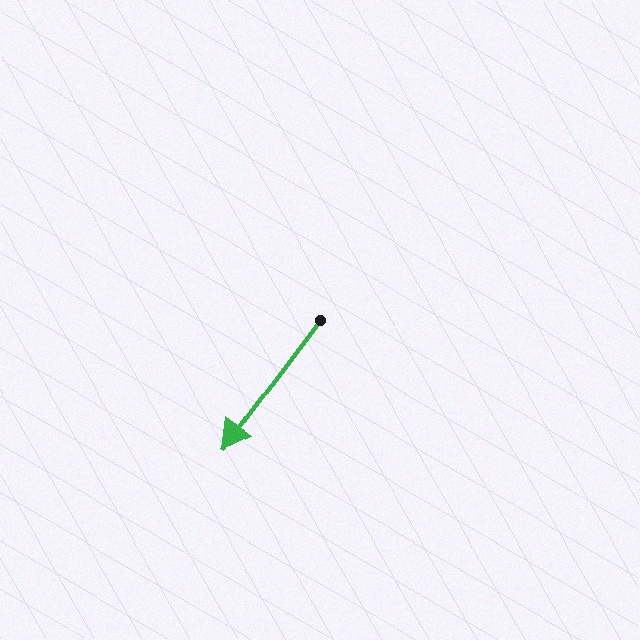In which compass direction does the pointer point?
Southwest.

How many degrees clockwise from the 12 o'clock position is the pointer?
Approximately 217 degrees.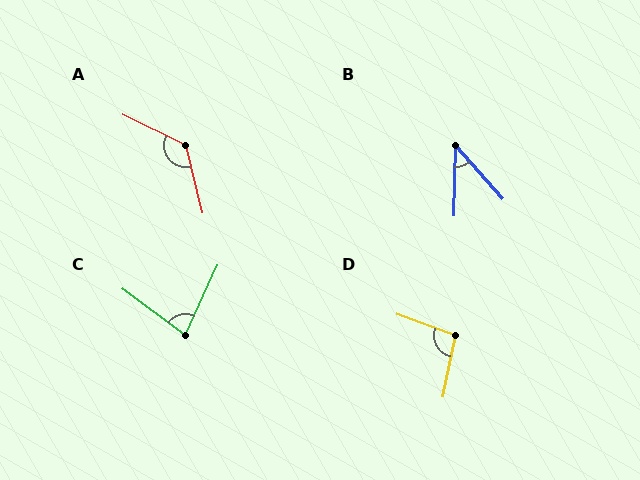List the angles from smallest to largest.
B (43°), C (79°), D (98°), A (130°).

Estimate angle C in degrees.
Approximately 79 degrees.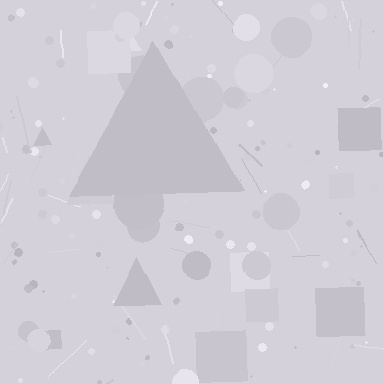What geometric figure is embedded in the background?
A triangle is embedded in the background.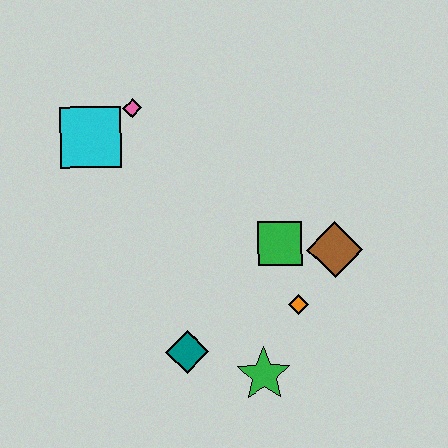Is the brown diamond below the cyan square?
Yes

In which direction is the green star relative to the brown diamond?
The green star is below the brown diamond.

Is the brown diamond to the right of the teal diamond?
Yes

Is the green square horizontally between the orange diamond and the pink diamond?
Yes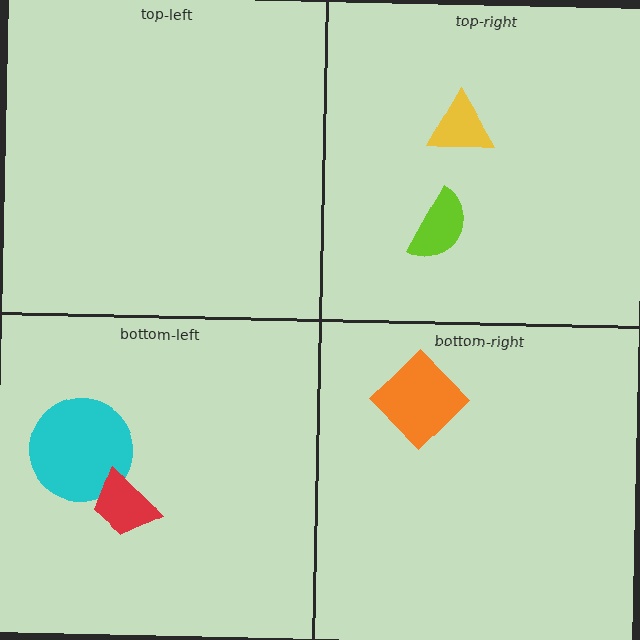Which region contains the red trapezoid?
The bottom-left region.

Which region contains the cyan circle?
The bottom-left region.